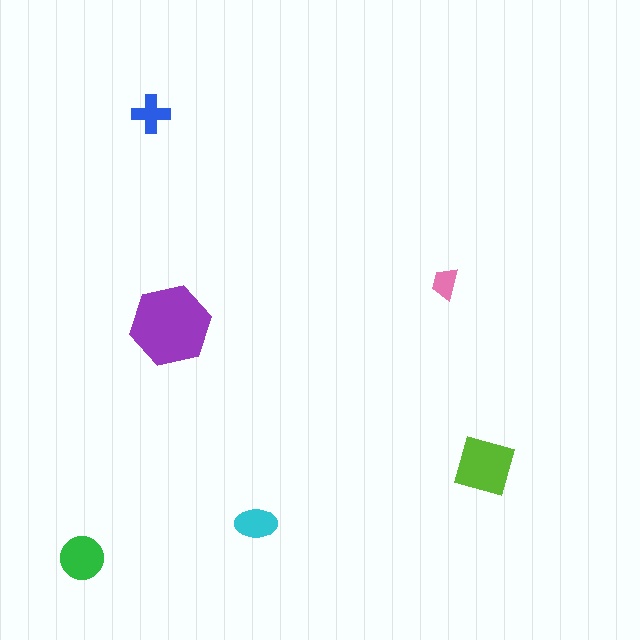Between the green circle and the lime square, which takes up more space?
The lime square.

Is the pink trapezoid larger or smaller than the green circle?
Smaller.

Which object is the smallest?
The pink trapezoid.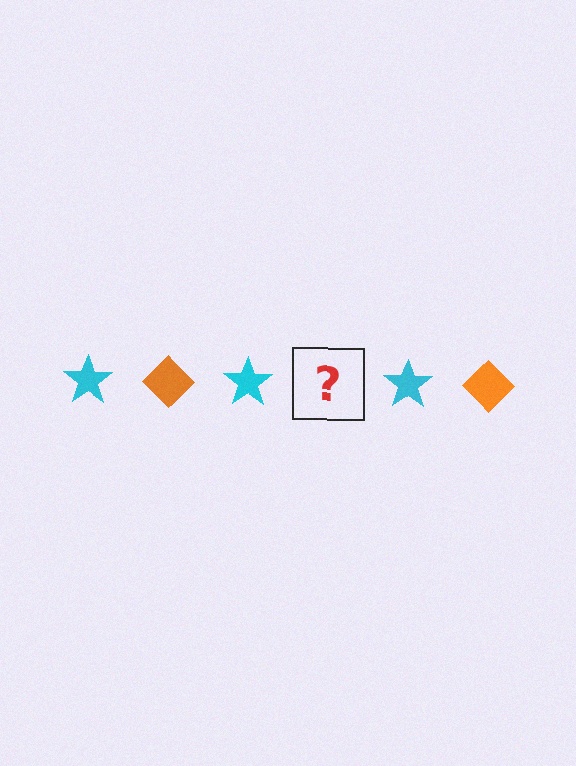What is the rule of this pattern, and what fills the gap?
The rule is that the pattern alternates between cyan star and orange diamond. The gap should be filled with an orange diamond.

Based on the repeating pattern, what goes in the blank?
The blank should be an orange diamond.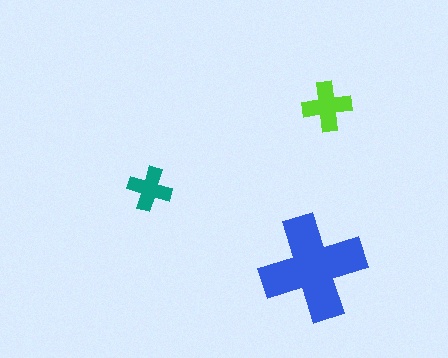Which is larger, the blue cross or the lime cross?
The blue one.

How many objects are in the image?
There are 3 objects in the image.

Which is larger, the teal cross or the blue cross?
The blue one.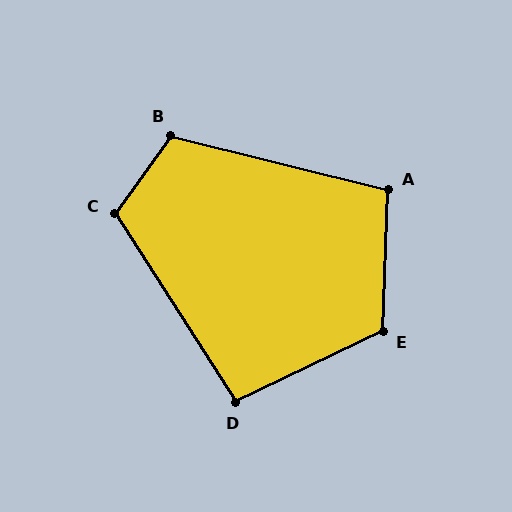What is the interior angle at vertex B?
Approximately 112 degrees (obtuse).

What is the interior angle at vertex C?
Approximately 112 degrees (obtuse).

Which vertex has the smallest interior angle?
D, at approximately 97 degrees.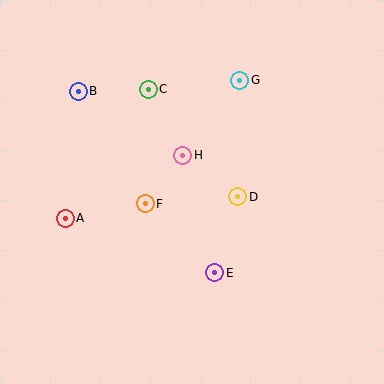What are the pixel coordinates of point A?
Point A is at (65, 218).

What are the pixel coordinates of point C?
Point C is at (148, 89).